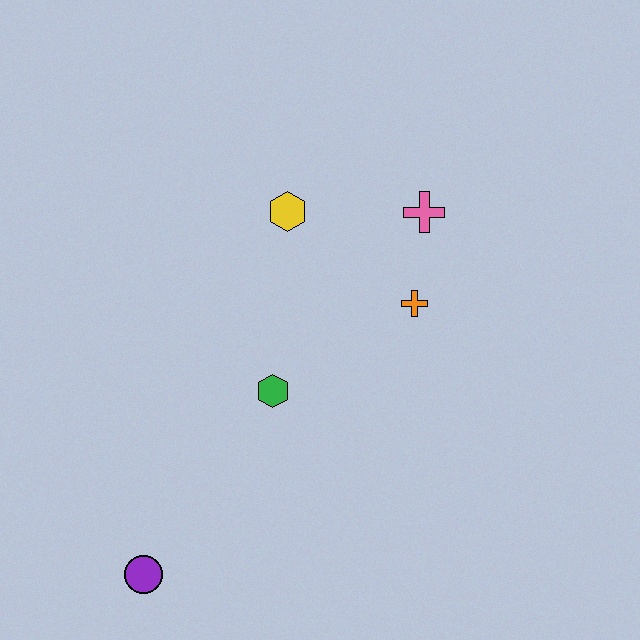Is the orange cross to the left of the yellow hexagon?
No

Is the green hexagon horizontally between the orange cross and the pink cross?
No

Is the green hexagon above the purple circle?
Yes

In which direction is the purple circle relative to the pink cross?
The purple circle is below the pink cross.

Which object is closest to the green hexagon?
The orange cross is closest to the green hexagon.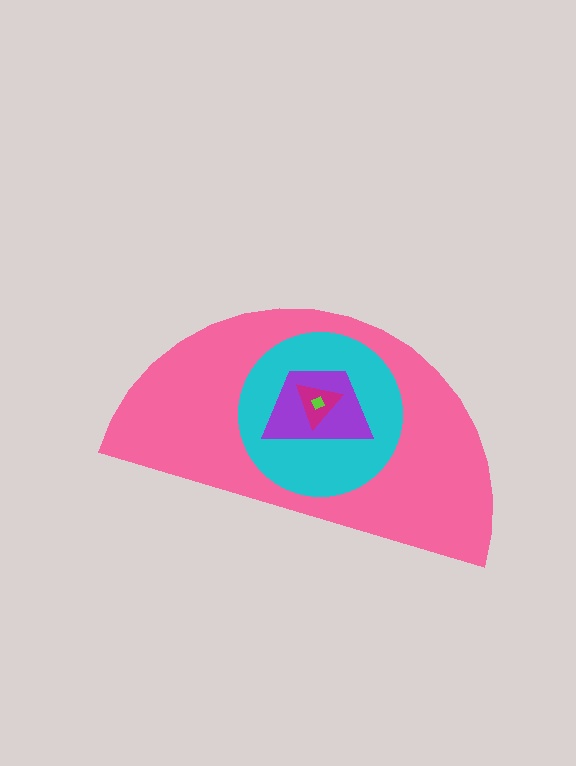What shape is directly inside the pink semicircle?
The cyan circle.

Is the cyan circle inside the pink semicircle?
Yes.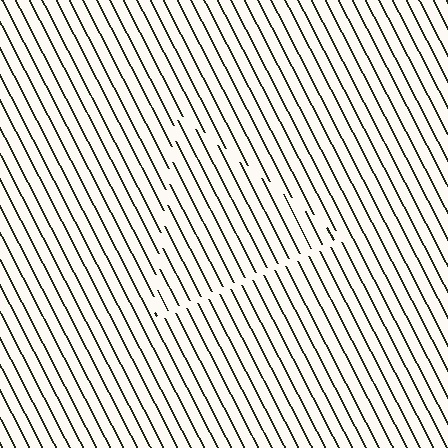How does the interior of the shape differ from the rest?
The interior of the shape contains the same grating, shifted by half a period — the contour is defined by the phase discontinuity where line-ends from the inner and outer gratings abut.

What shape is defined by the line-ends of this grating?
An illusory triangle. The interior of the shape contains the same grating, shifted by half a period — the contour is defined by the phase discontinuity where line-ends from the inner and outer gratings abut.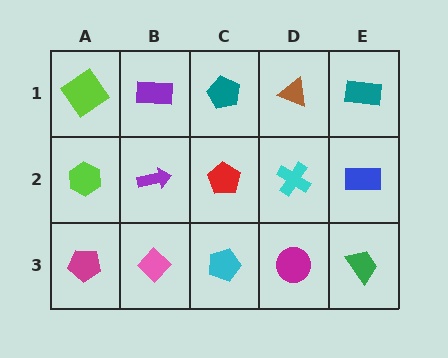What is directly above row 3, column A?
A lime hexagon.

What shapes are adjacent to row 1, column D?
A cyan cross (row 2, column D), a teal pentagon (row 1, column C), a teal rectangle (row 1, column E).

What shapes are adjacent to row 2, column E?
A teal rectangle (row 1, column E), a green trapezoid (row 3, column E), a cyan cross (row 2, column D).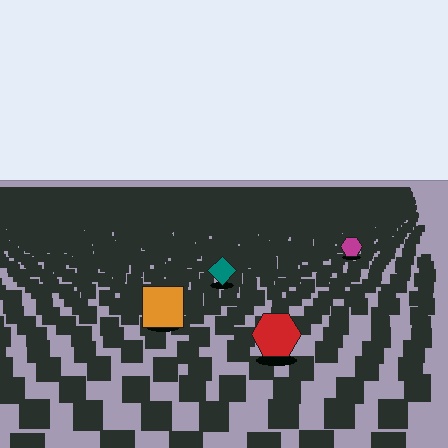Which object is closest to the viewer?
The red hexagon is closest. The texture marks near it are larger and more spread out.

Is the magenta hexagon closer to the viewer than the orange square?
No. The orange square is closer — you can tell from the texture gradient: the ground texture is coarser near it.